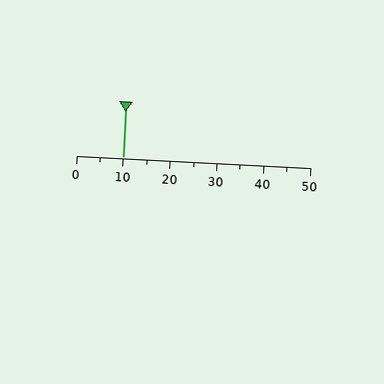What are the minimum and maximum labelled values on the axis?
The axis runs from 0 to 50.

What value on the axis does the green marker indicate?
The marker indicates approximately 10.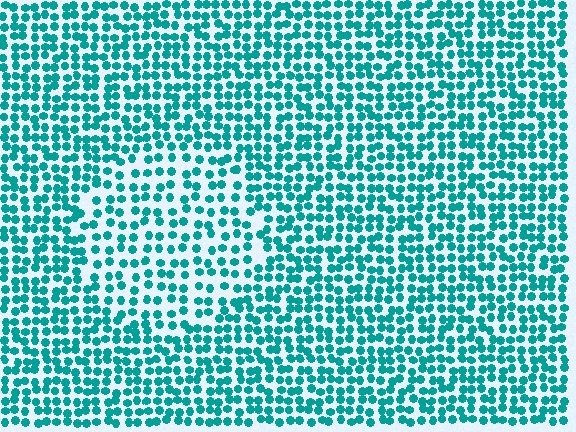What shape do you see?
I see a circle.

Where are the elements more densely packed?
The elements are more densely packed outside the circle boundary.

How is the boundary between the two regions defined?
The boundary is defined by a change in element density (approximately 1.6x ratio). All elements are the same color, size, and shape.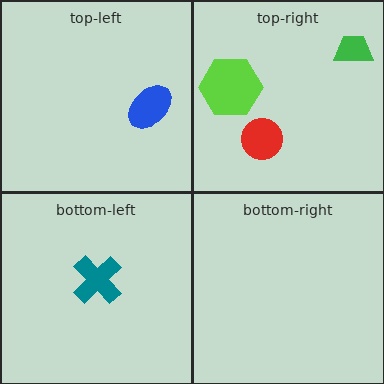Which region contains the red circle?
The top-right region.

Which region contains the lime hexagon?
The top-right region.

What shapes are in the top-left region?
The blue ellipse.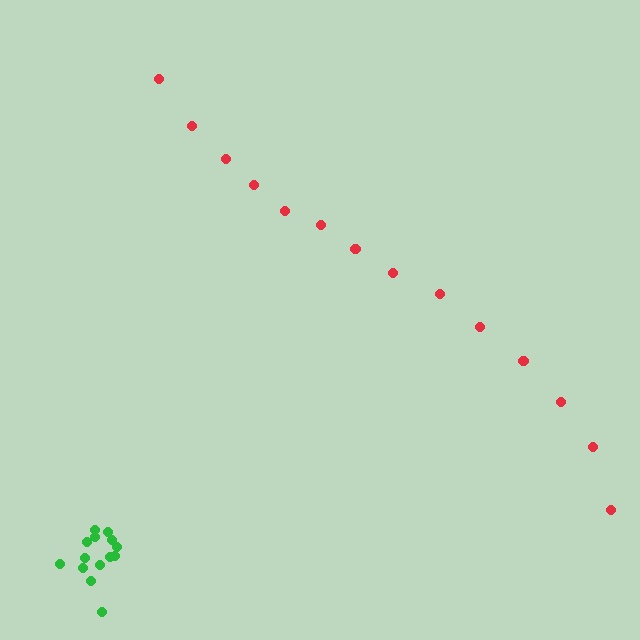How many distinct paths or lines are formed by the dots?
There are 2 distinct paths.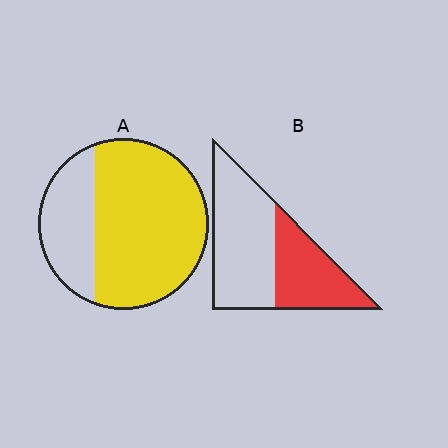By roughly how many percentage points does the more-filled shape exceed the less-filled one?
By roughly 30 percentage points (A over B).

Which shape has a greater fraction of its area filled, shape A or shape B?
Shape A.